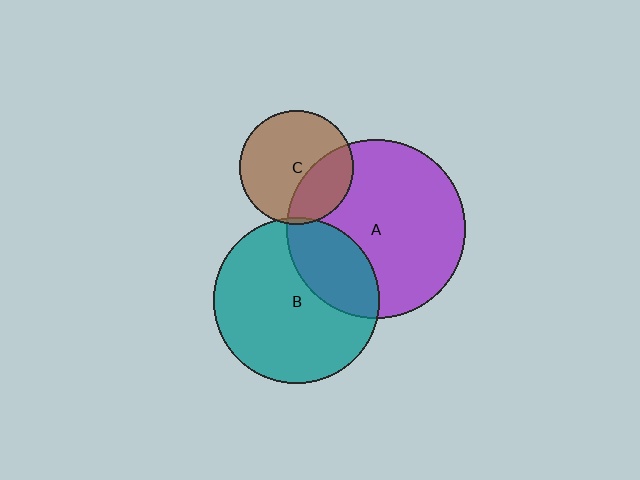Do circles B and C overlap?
Yes.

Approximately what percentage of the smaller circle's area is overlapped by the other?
Approximately 5%.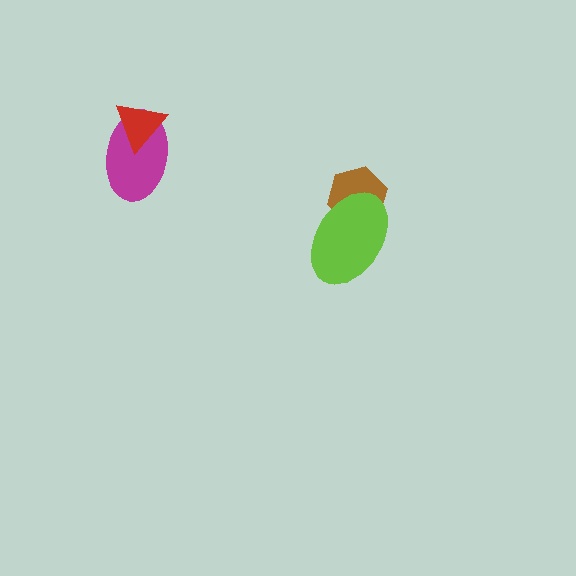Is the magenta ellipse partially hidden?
Yes, it is partially covered by another shape.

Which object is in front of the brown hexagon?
The lime ellipse is in front of the brown hexagon.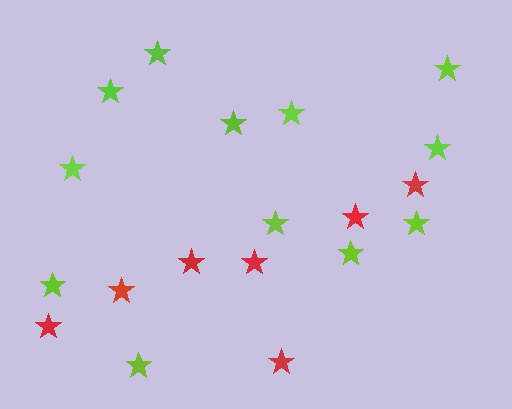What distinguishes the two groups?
There are 2 groups: one group of lime stars (12) and one group of red stars (7).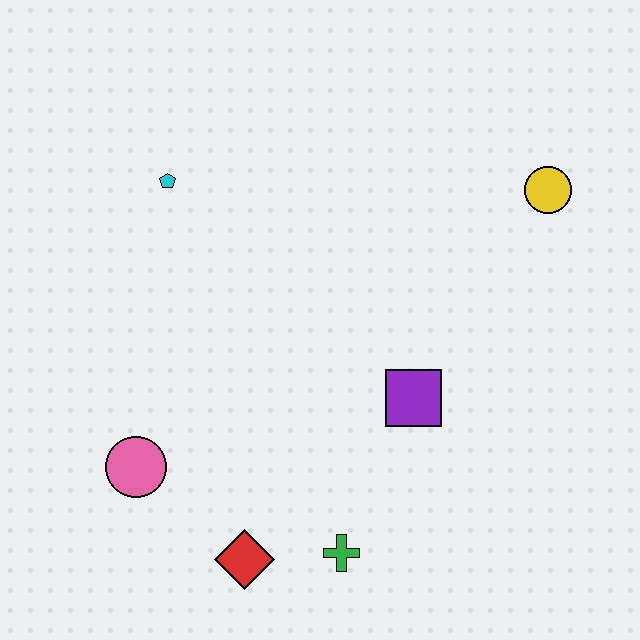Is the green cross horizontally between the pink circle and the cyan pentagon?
No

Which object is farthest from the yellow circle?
The pink circle is farthest from the yellow circle.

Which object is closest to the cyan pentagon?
The pink circle is closest to the cyan pentagon.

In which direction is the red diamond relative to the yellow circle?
The red diamond is below the yellow circle.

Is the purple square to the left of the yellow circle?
Yes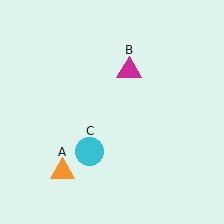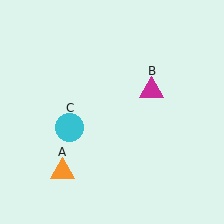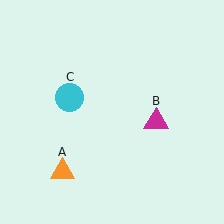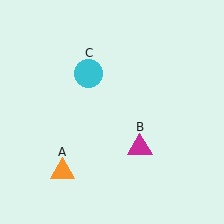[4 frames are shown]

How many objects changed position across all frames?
2 objects changed position: magenta triangle (object B), cyan circle (object C).